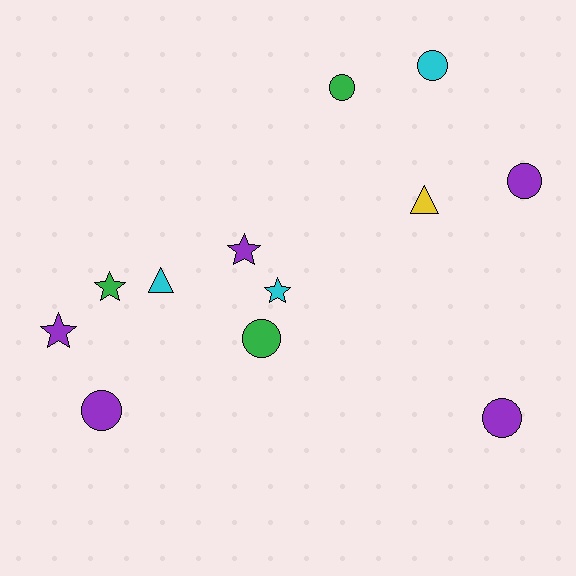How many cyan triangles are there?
There is 1 cyan triangle.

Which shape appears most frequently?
Circle, with 6 objects.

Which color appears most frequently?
Purple, with 5 objects.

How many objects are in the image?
There are 12 objects.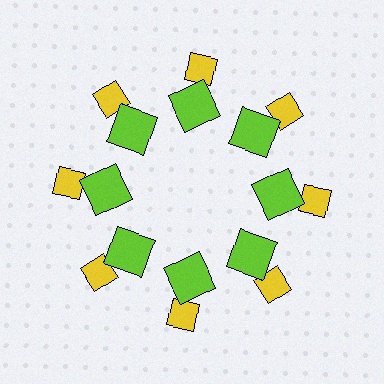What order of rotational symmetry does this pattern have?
This pattern has 8-fold rotational symmetry.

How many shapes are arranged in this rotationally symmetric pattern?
There are 16 shapes, arranged in 8 groups of 2.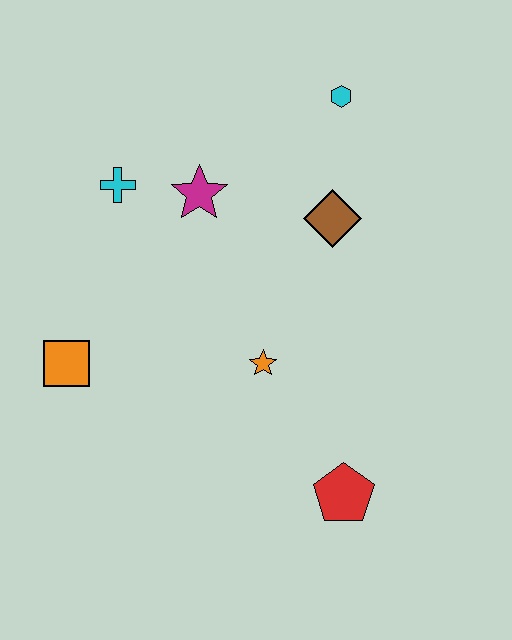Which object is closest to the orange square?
The cyan cross is closest to the orange square.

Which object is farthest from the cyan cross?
The red pentagon is farthest from the cyan cross.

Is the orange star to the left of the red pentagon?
Yes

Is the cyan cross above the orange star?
Yes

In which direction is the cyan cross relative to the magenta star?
The cyan cross is to the left of the magenta star.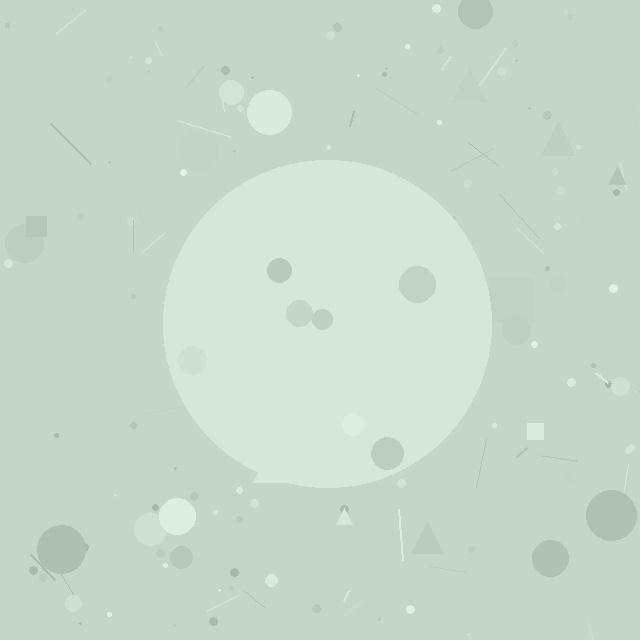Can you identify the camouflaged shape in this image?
The camouflaged shape is a circle.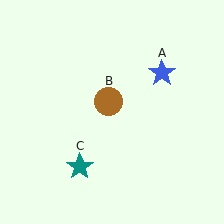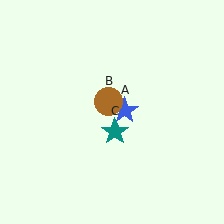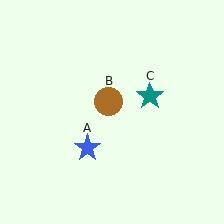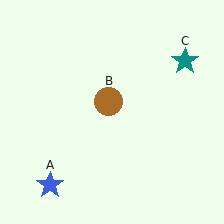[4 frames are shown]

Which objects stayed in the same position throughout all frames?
Brown circle (object B) remained stationary.